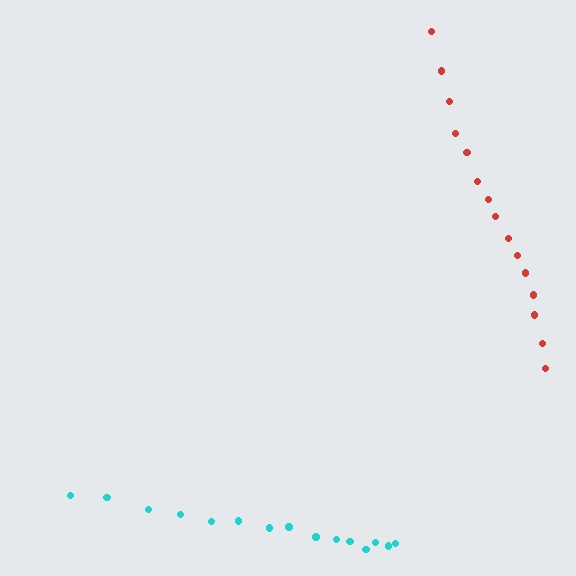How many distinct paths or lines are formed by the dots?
There are 2 distinct paths.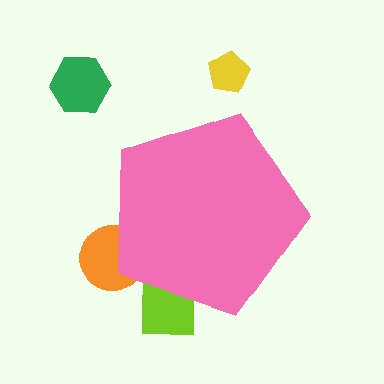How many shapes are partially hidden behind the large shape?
2 shapes are partially hidden.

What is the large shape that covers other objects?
A pink pentagon.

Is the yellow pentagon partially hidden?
No, the yellow pentagon is fully visible.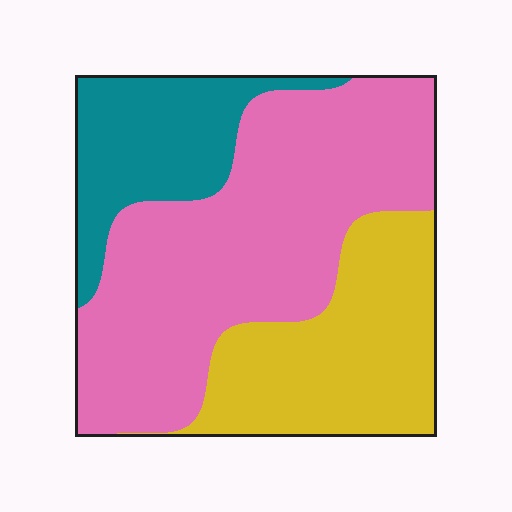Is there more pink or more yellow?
Pink.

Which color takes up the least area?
Teal, at roughly 20%.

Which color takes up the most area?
Pink, at roughly 50%.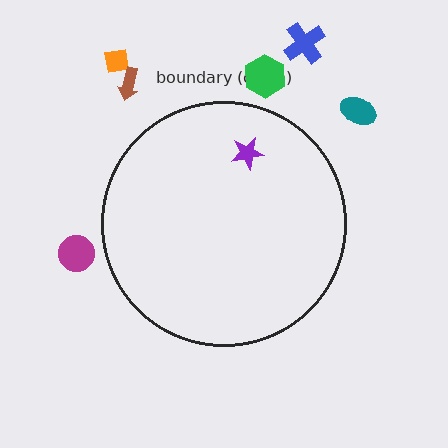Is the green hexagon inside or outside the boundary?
Outside.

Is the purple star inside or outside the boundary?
Inside.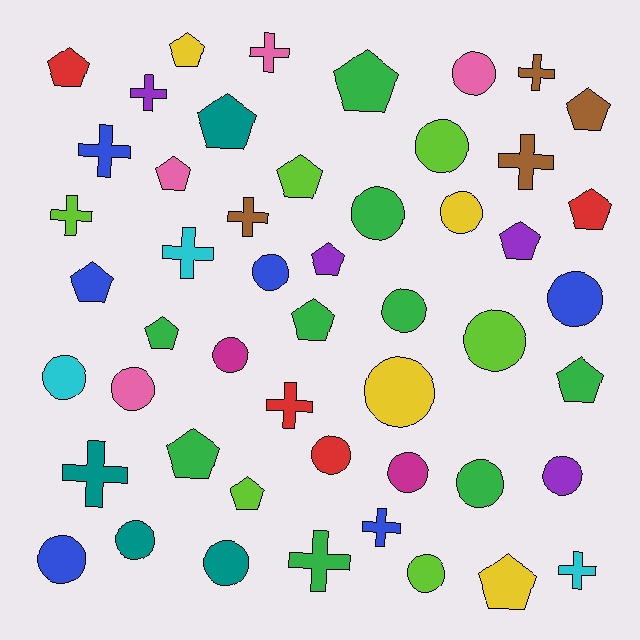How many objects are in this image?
There are 50 objects.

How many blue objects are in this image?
There are 6 blue objects.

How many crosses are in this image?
There are 13 crosses.